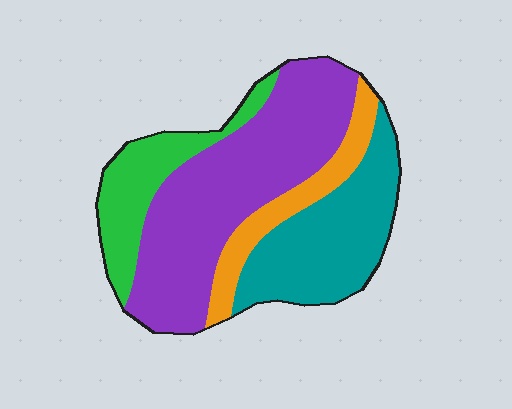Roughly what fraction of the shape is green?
Green takes up less than a sixth of the shape.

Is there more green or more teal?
Teal.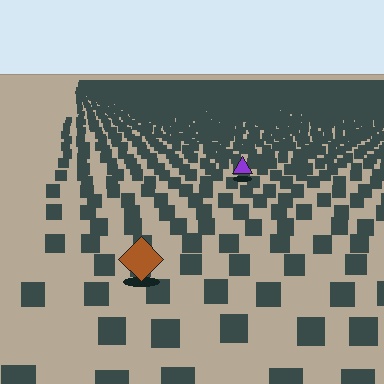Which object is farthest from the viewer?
The purple triangle is farthest from the viewer. It appears smaller and the ground texture around it is denser.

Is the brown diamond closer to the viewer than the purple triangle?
Yes. The brown diamond is closer — you can tell from the texture gradient: the ground texture is coarser near it.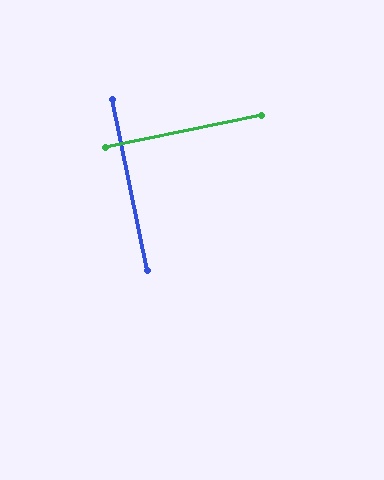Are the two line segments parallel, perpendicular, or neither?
Perpendicular — they meet at approximately 90°.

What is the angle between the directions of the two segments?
Approximately 90 degrees.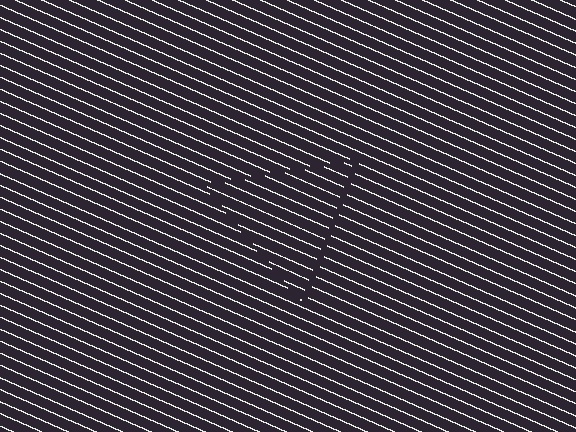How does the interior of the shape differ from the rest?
The interior of the shape contains the same grating, shifted by half a period — the contour is defined by the phase discontinuity where line-ends from the inner and outer gratings abut.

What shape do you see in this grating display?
An illusory triangle. The interior of the shape contains the same grating, shifted by half a period — the contour is defined by the phase discontinuity where line-ends from the inner and outer gratings abut.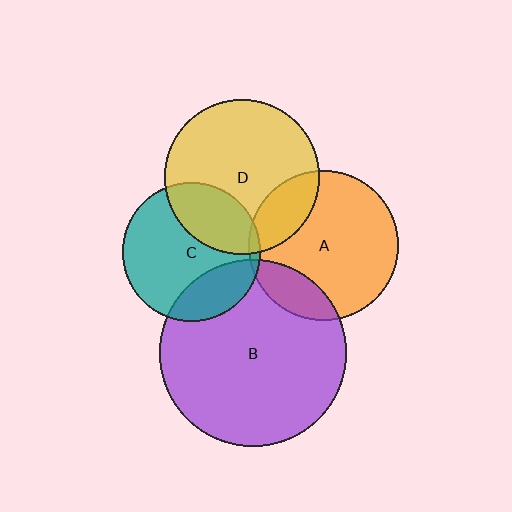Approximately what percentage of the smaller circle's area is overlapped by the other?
Approximately 20%.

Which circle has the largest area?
Circle B (purple).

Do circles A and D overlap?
Yes.